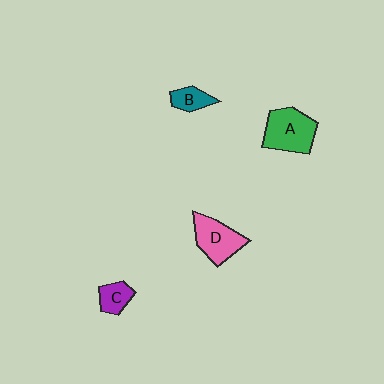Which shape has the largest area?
Shape A (green).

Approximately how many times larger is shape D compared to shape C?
Approximately 1.9 times.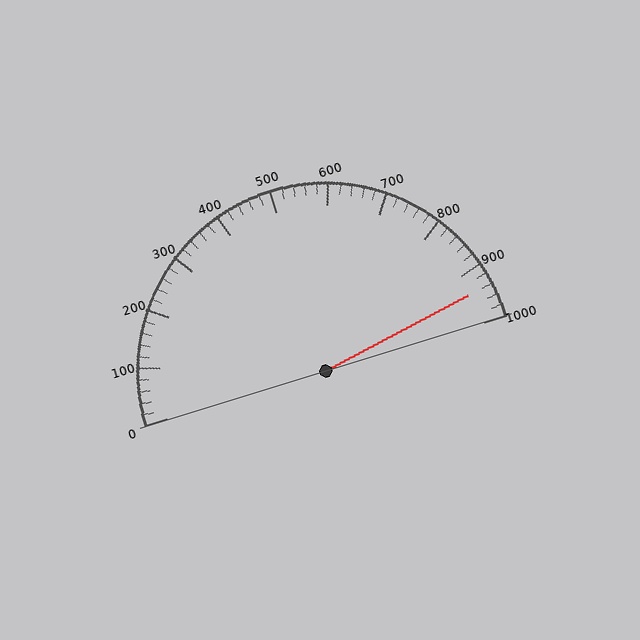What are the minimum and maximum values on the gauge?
The gauge ranges from 0 to 1000.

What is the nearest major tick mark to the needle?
The nearest major tick mark is 900.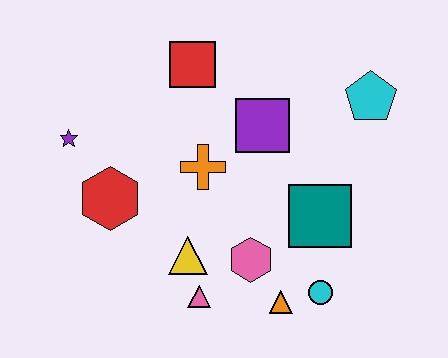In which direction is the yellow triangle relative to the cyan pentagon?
The yellow triangle is to the left of the cyan pentagon.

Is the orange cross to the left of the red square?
No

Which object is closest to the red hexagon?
The purple star is closest to the red hexagon.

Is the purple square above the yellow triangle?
Yes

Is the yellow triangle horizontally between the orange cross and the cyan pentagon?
No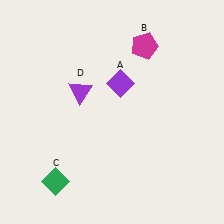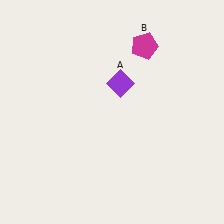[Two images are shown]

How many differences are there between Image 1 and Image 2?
There are 2 differences between the two images.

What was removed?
The green diamond (C), the purple triangle (D) were removed in Image 2.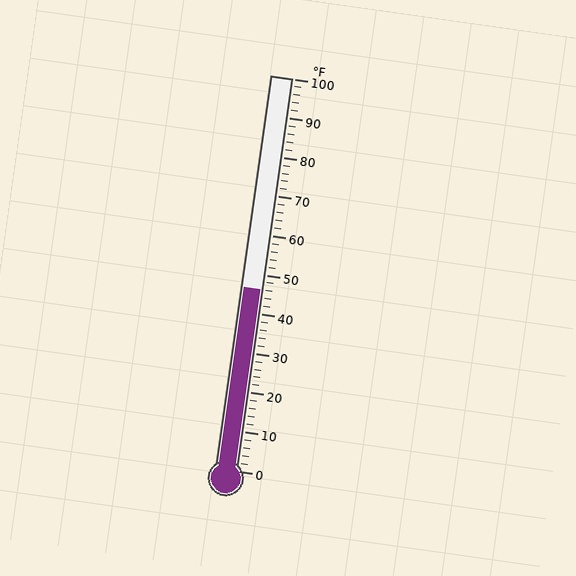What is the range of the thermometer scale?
The thermometer scale ranges from 0°F to 100°F.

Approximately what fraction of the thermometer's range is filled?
The thermometer is filled to approximately 45% of its range.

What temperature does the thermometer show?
The thermometer shows approximately 46°F.